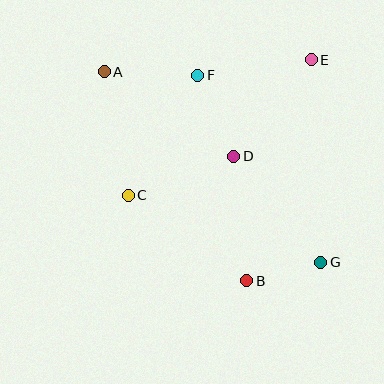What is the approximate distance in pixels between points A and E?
The distance between A and E is approximately 207 pixels.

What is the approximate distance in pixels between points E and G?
The distance between E and G is approximately 203 pixels.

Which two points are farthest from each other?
Points A and G are farthest from each other.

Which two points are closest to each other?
Points B and G are closest to each other.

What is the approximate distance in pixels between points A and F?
The distance between A and F is approximately 93 pixels.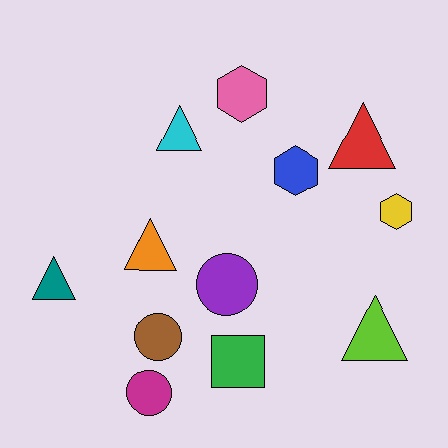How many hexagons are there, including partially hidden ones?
There are 3 hexagons.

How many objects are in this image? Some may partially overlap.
There are 12 objects.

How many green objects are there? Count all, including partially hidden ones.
There is 1 green object.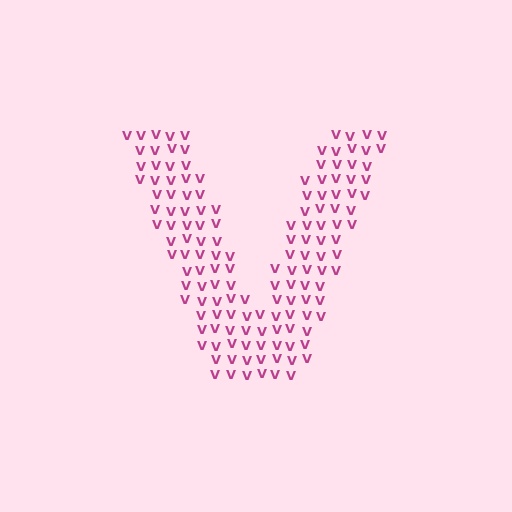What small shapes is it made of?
It is made of small letter V's.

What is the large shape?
The large shape is the letter V.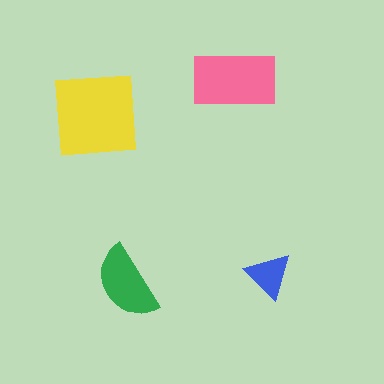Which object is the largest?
The yellow square.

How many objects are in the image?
There are 4 objects in the image.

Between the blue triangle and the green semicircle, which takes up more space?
The green semicircle.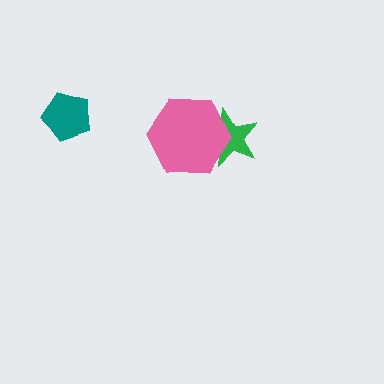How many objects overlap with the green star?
1 object overlaps with the green star.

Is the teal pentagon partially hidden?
No, no other shape covers it.